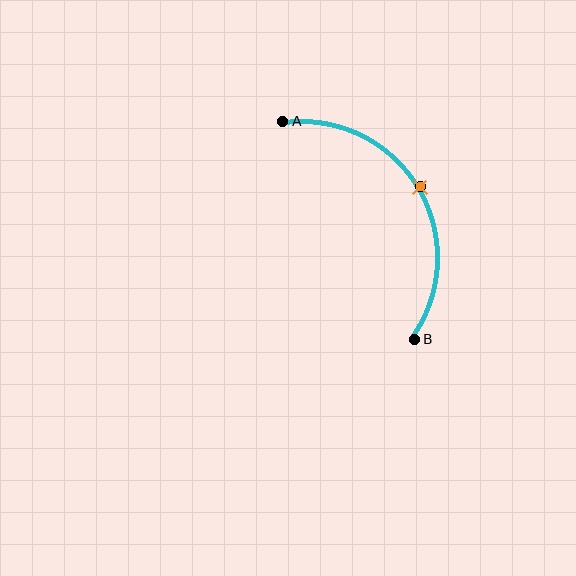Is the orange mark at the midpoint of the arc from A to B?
Yes. The orange mark lies on the arc at equal arc-length from both A and B — it is the arc midpoint.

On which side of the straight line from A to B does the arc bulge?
The arc bulges to the right of the straight line connecting A and B.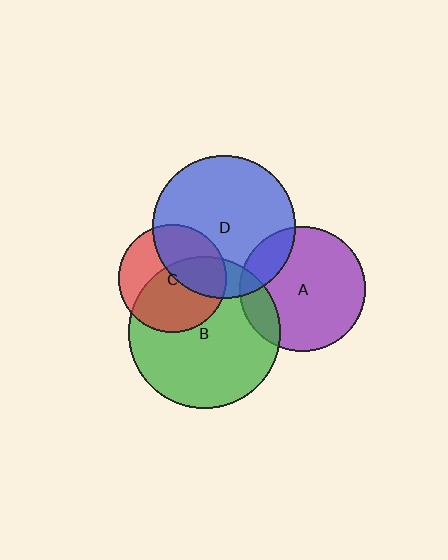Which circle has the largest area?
Circle B (green).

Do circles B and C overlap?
Yes.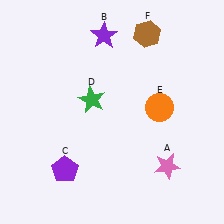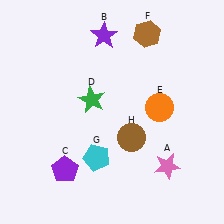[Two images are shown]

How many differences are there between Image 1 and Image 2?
There are 2 differences between the two images.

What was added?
A cyan pentagon (G), a brown circle (H) were added in Image 2.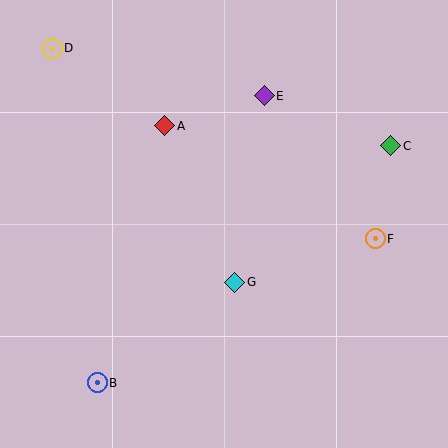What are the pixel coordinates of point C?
Point C is at (391, 146).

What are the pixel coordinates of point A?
Point A is at (165, 126).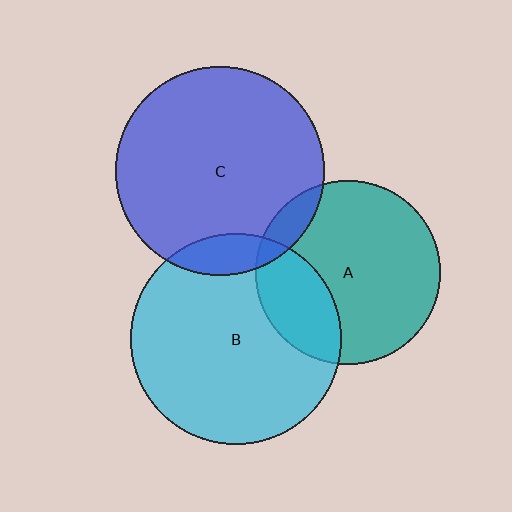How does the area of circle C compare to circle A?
Approximately 1.3 times.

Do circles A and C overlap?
Yes.